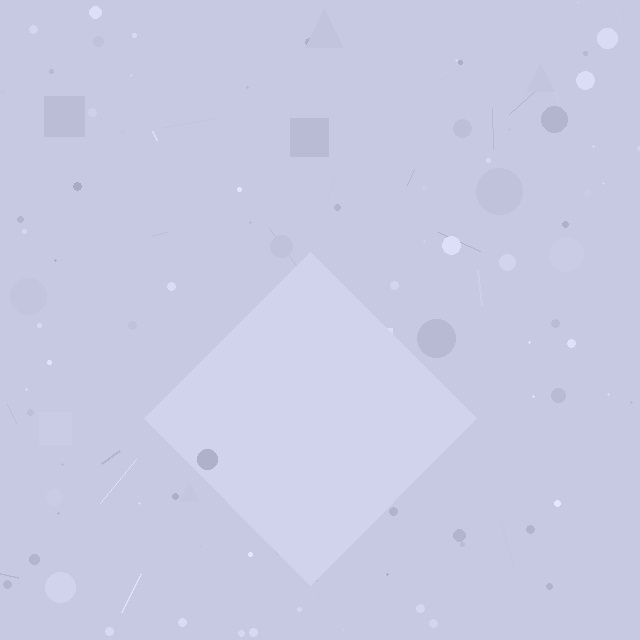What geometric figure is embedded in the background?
A diamond is embedded in the background.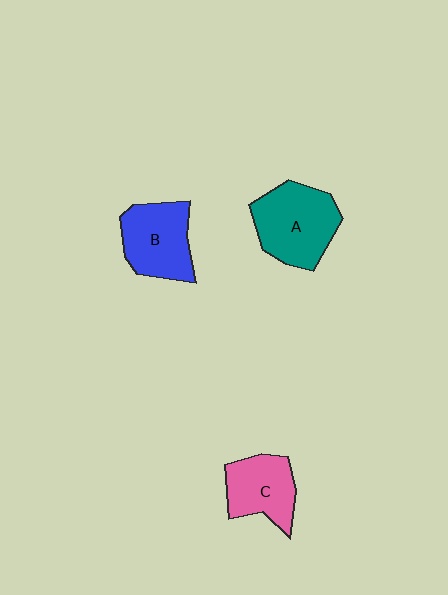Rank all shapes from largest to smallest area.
From largest to smallest: A (teal), B (blue), C (pink).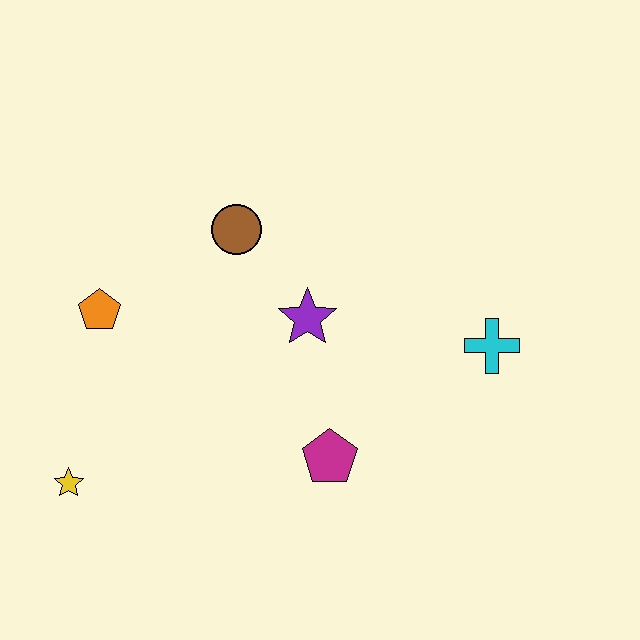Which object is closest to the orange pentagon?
The brown circle is closest to the orange pentagon.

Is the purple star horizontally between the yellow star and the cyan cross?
Yes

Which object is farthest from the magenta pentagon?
The orange pentagon is farthest from the magenta pentagon.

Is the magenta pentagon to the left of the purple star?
No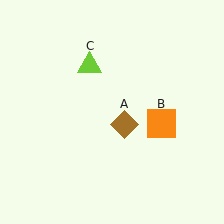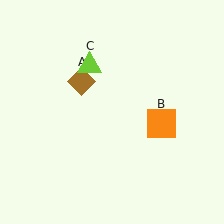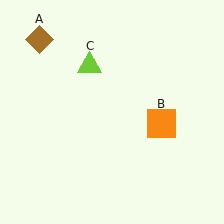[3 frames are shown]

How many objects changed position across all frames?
1 object changed position: brown diamond (object A).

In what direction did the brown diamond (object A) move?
The brown diamond (object A) moved up and to the left.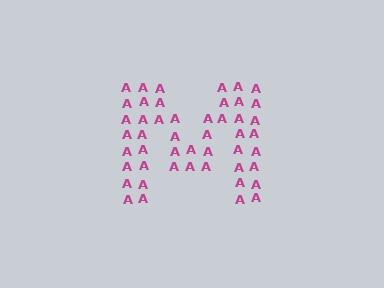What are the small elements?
The small elements are letter A's.